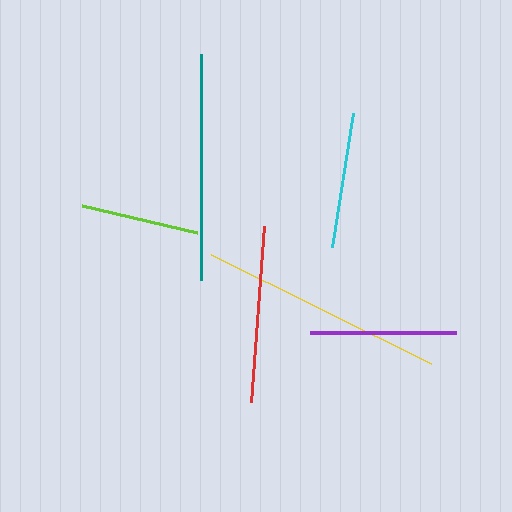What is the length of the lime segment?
The lime segment is approximately 118 pixels long.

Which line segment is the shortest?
The lime line is the shortest at approximately 118 pixels.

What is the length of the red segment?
The red segment is approximately 176 pixels long.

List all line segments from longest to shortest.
From longest to shortest: yellow, teal, red, purple, cyan, lime.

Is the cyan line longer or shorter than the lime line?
The cyan line is longer than the lime line.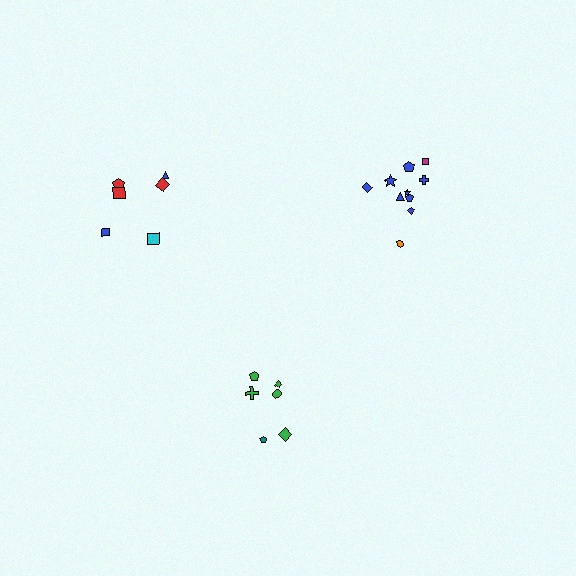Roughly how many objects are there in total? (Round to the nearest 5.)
Roughly 20 objects in total.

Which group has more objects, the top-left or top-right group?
The top-right group.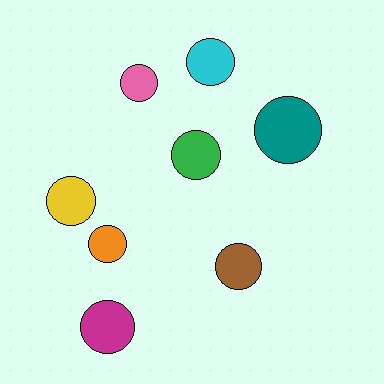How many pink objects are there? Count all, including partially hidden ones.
There is 1 pink object.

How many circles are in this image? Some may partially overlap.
There are 8 circles.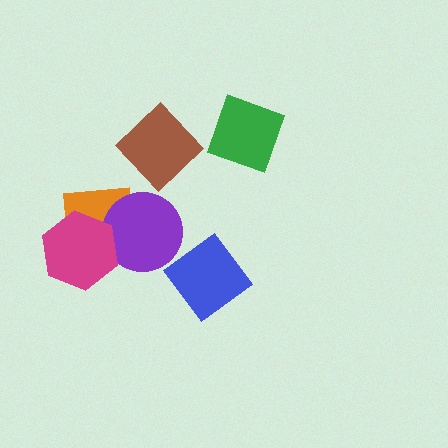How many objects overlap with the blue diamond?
0 objects overlap with the blue diamond.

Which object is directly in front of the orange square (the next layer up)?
The purple circle is directly in front of the orange square.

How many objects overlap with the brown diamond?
0 objects overlap with the brown diamond.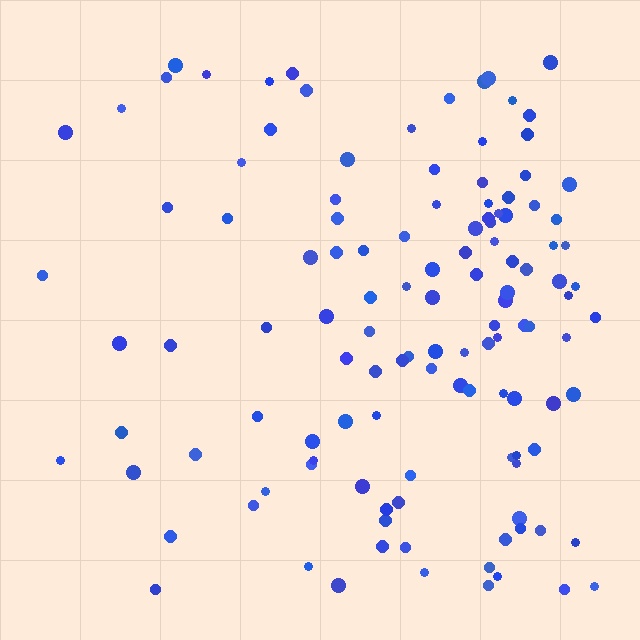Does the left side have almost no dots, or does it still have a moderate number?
Still a moderate number, just noticeably fewer than the right.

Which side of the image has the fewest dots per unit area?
The left.